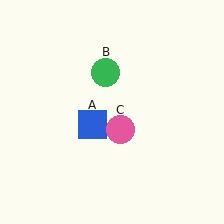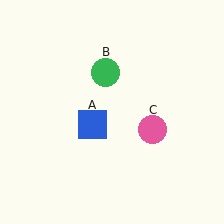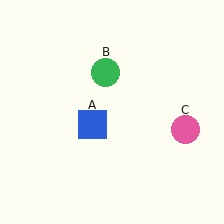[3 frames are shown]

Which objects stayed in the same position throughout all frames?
Blue square (object A) and green circle (object B) remained stationary.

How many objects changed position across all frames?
1 object changed position: pink circle (object C).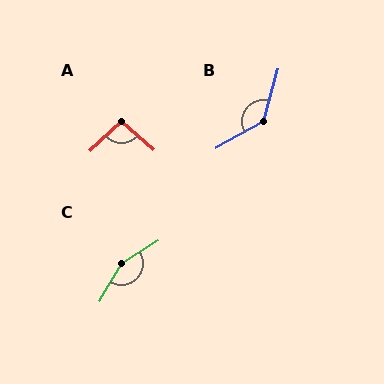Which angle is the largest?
C, at approximately 153 degrees.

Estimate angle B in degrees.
Approximately 135 degrees.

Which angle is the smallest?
A, at approximately 96 degrees.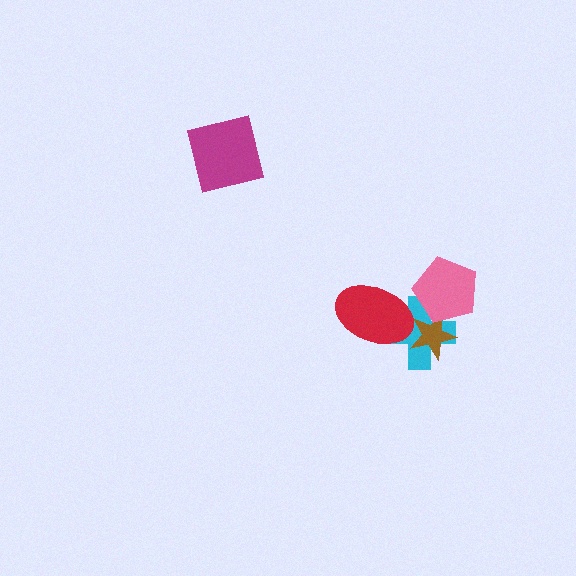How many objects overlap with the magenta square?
0 objects overlap with the magenta square.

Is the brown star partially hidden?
Yes, it is partially covered by another shape.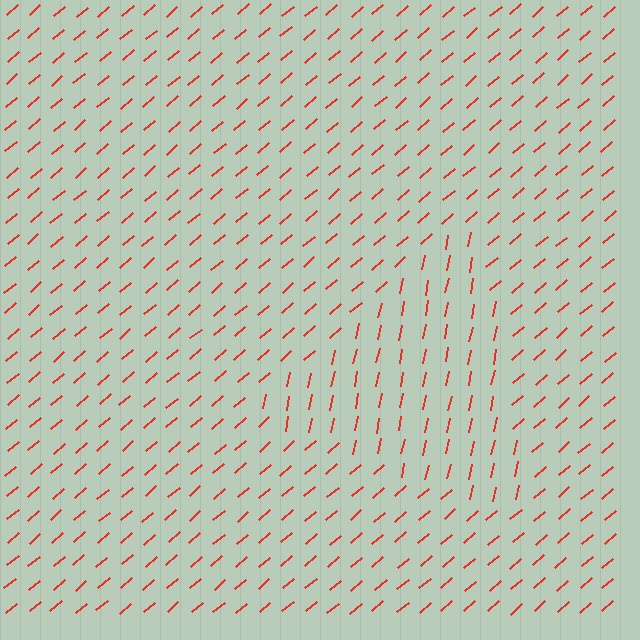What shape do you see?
I see a triangle.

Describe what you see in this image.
The image is filled with small red line segments. A triangle region in the image has lines oriented differently from the surrounding lines, creating a visible texture boundary.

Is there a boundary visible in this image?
Yes, there is a texture boundary formed by a change in line orientation.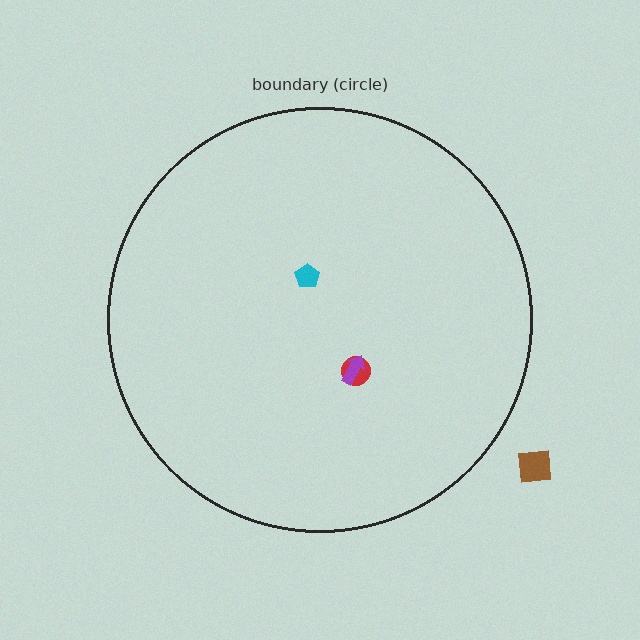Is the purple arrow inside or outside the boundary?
Inside.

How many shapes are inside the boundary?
3 inside, 1 outside.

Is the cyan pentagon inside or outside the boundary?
Inside.